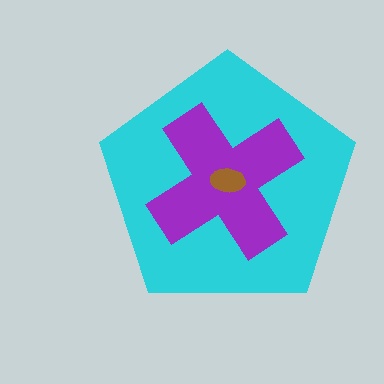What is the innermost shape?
The brown ellipse.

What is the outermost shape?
The cyan pentagon.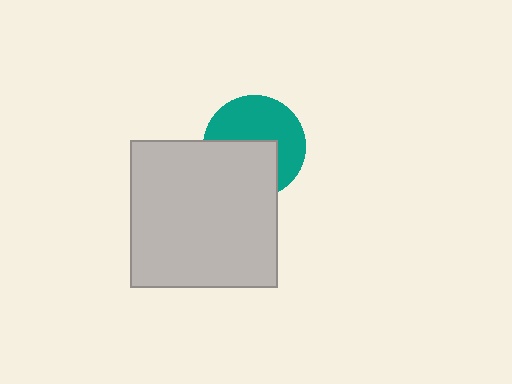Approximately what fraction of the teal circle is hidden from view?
Roughly 45% of the teal circle is hidden behind the light gray square.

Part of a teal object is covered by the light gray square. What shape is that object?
It is a circle.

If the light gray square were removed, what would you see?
You would see the complete teal circle.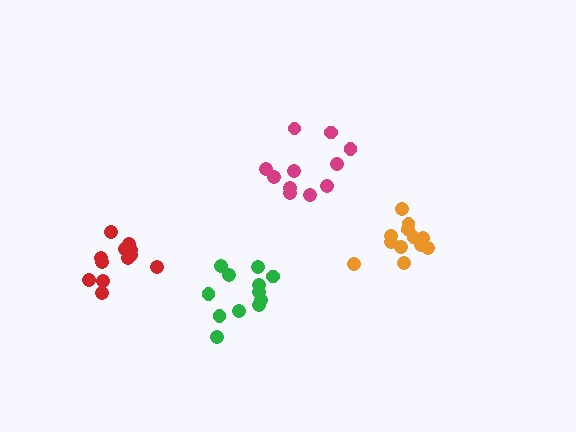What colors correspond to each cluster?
The clusters are colored: magenta, red, orange, green.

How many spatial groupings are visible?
There are 4 spatial groupings.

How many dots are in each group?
Group 1: 11 dots, Group 2: 12 dots, Group 3: 12 dots, Group 4: 12 dots (47 total).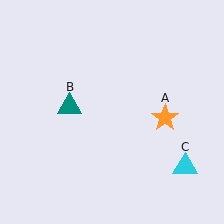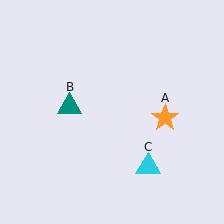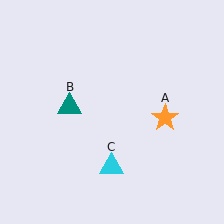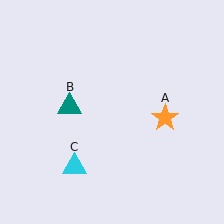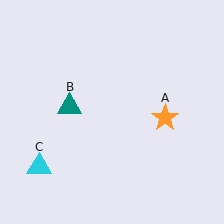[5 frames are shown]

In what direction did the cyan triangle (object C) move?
The cyan triangle (object C) moved left.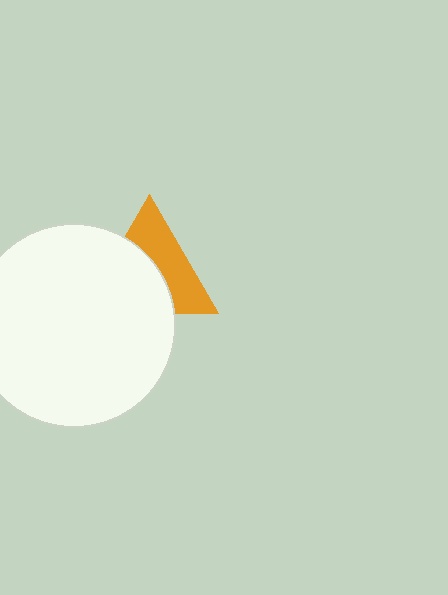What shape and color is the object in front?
The object in front is a white circle.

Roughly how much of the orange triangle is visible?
About half of it is visible (roughly 48%).